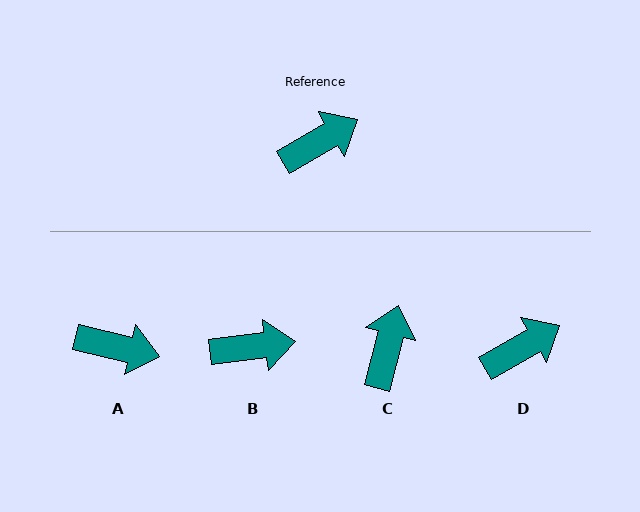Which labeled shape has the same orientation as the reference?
D.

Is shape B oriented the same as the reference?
No, it is off by about 23 degrees.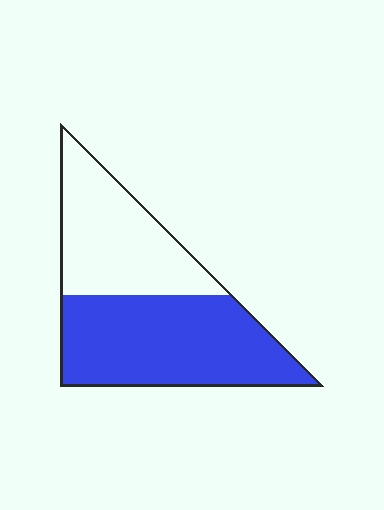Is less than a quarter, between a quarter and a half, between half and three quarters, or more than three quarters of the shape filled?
Between half and three quarters.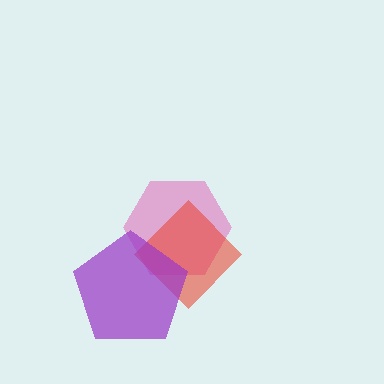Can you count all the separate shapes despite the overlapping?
Yes, there are 3 separate shapes.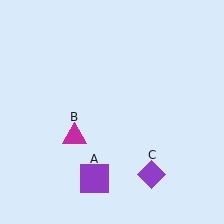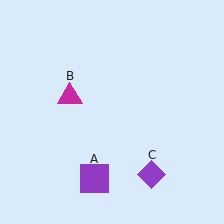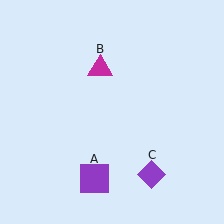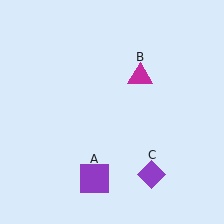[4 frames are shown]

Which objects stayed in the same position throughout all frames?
Purple square (object A) and purple diamond (object C) remained stationary.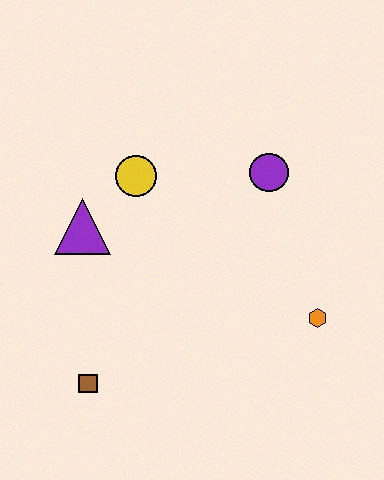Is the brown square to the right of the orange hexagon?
No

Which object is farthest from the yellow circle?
The orange hexagon is farthest from the yellow circle.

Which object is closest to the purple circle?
The yellow circle is closest to the purple circle.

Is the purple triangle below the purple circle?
Yes